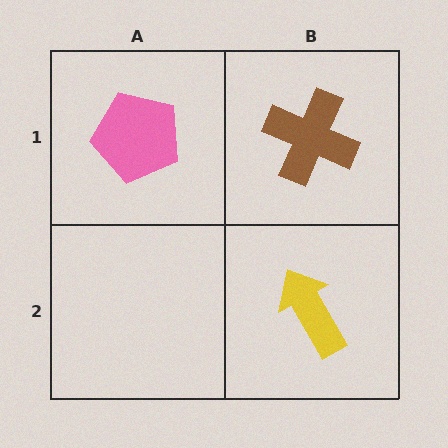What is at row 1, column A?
A pink pentagon.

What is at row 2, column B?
A yellow arrow.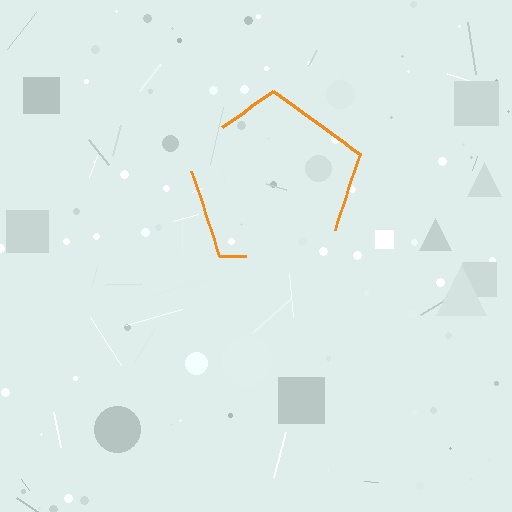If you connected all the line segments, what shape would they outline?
They would outline a pentagon.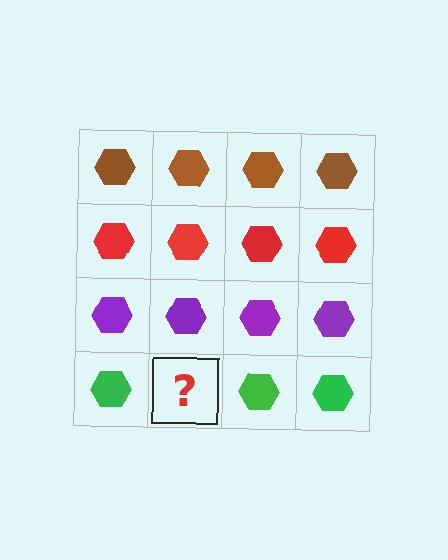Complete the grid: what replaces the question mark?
The question mark should be replaced with a green hexagon.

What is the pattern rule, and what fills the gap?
The rule is that each row has a consistent color. The gap should be filled with a green hexagon.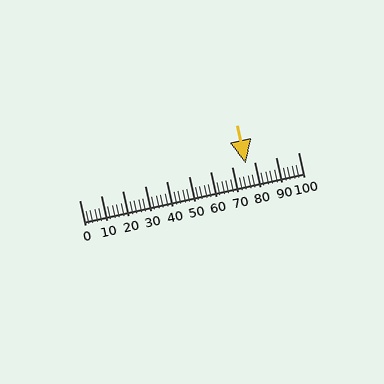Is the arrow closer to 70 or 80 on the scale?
The arrow is closer to 80.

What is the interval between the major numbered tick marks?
The major tick marks are spaced 10 units apart.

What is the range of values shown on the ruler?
The ruler shows values from 0 to 100.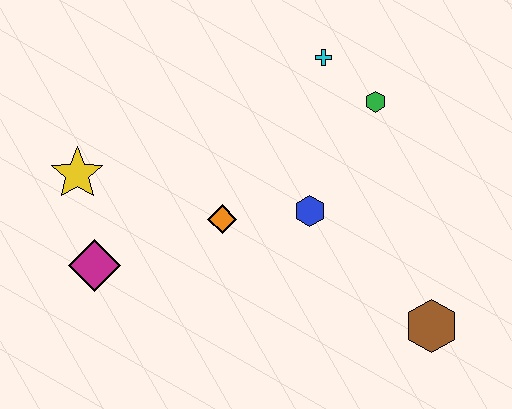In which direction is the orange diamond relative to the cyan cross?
The orange diamond is below the cyan cross.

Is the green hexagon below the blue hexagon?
No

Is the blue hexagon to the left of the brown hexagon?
Yes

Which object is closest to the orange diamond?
The blue hexagon is closest to the orange diamond.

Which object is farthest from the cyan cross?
The magenta diamond is farthest from the cyan cross.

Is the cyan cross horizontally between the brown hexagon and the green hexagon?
No